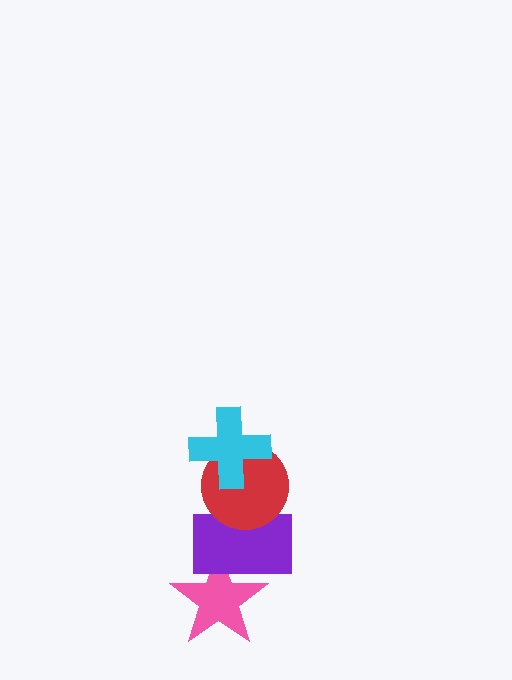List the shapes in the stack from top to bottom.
From top to bottom: the cyan cross, the red circle, the purple rectangle, the pink star.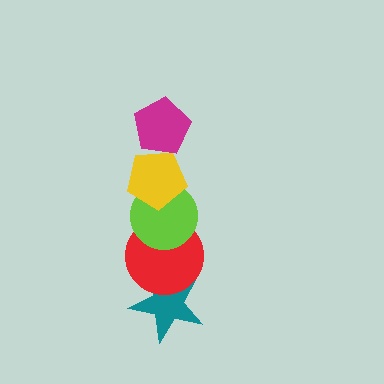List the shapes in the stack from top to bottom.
From top to bottom: the magenta pentagon, the yellow pentagon, the lime circle, the red circle, the teal star.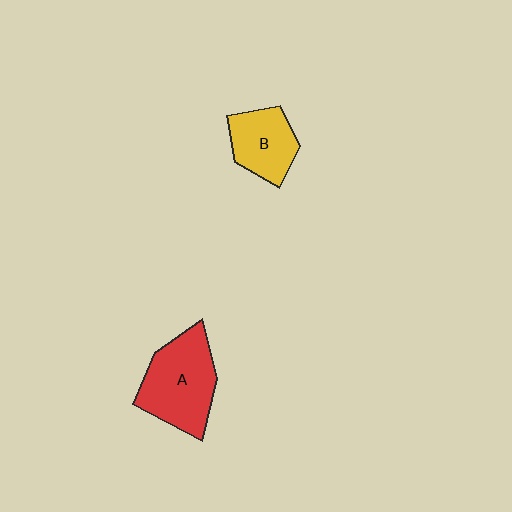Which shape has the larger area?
Shape A (red).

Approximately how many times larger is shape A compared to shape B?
Approximately 1.5 times.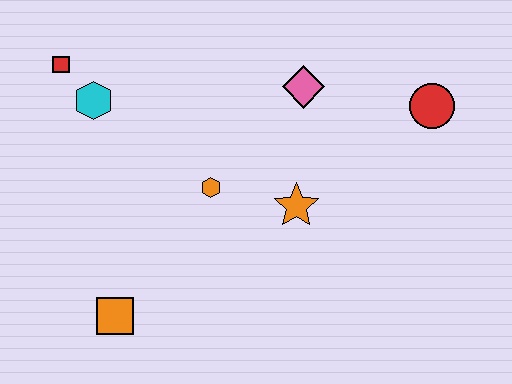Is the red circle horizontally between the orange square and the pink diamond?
No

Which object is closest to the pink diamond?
The orange star is closest to the pink diamond.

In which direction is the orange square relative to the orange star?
The orange square is to the left of the orange star.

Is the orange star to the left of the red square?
No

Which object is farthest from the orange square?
The red circle is farthest from the orange square.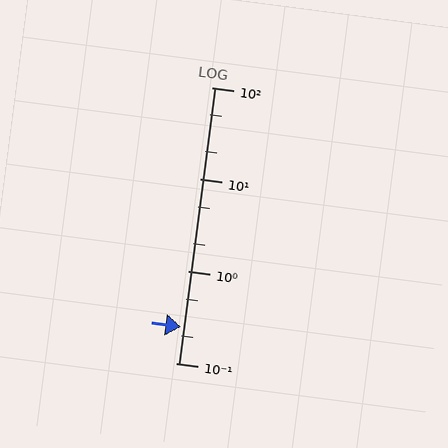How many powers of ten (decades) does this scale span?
The scale spans 3 decades, from 0.1 to 100.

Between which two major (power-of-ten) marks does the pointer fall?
The pointer is between 0.1 and 1.